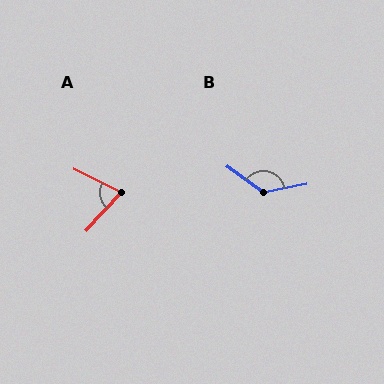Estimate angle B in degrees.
Approximately 133 degrees.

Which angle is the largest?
B, at approximately 133 degrees.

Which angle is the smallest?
A, at approximately 73 degrees.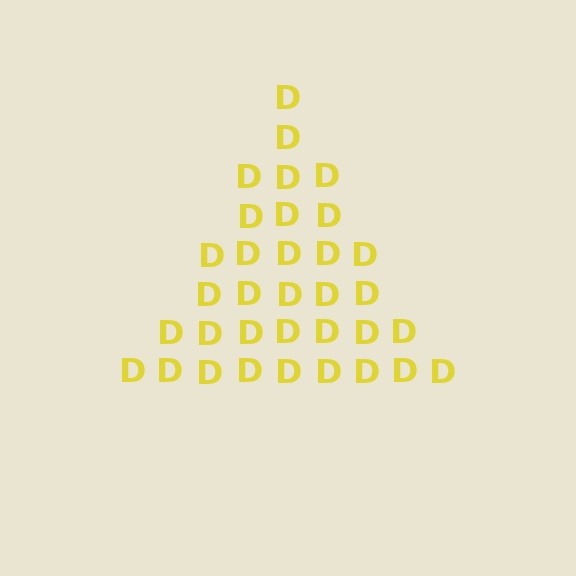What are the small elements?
The small elements are letter D's.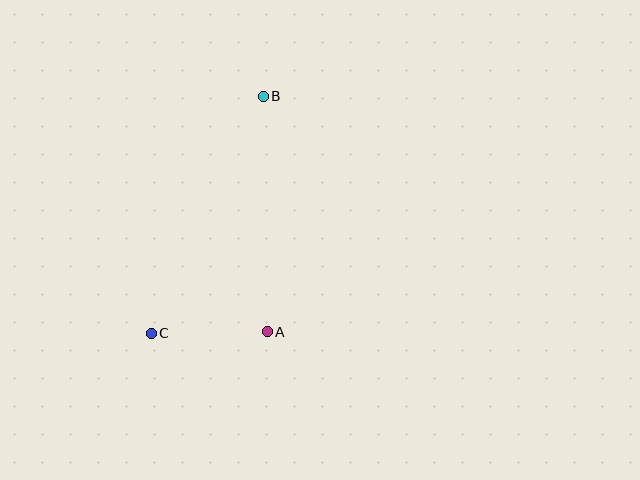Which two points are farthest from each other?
Points B and C are farthest from each other.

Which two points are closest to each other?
Points A and C are closest to each other.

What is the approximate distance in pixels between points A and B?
The distance between A and B is approximately 235 pixels.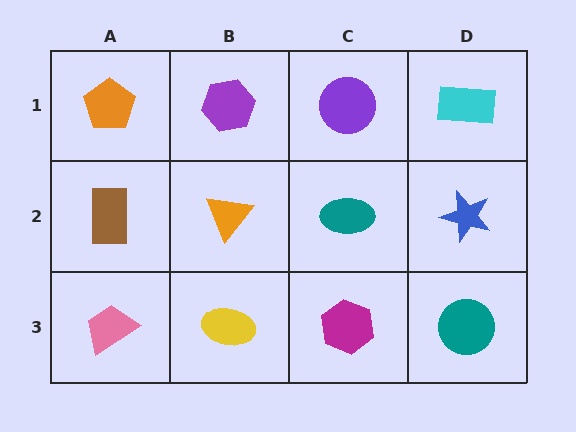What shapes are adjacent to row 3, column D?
A blue star (row 2, column D), a magenta hexagon (row 3, column C).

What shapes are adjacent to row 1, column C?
A teal ellipse (row 2, column C), a purple hexagon (row 1, column B), a cyan rectangle (row 1, column D).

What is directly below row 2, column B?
A yellow ellipse.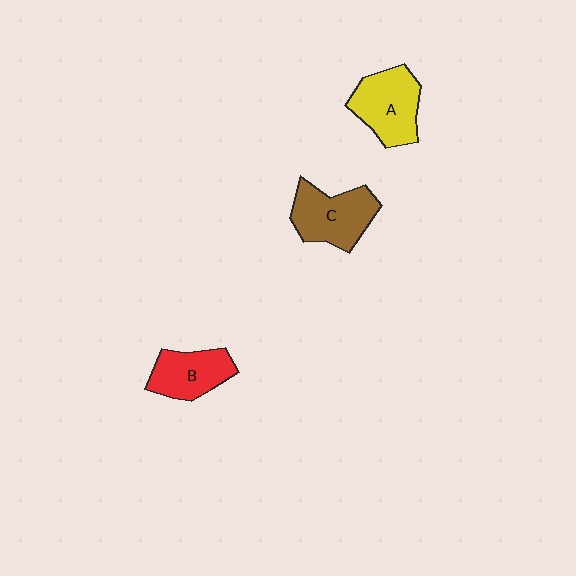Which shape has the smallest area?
Shape B (red).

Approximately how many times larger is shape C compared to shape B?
Approximately 1.2 times.